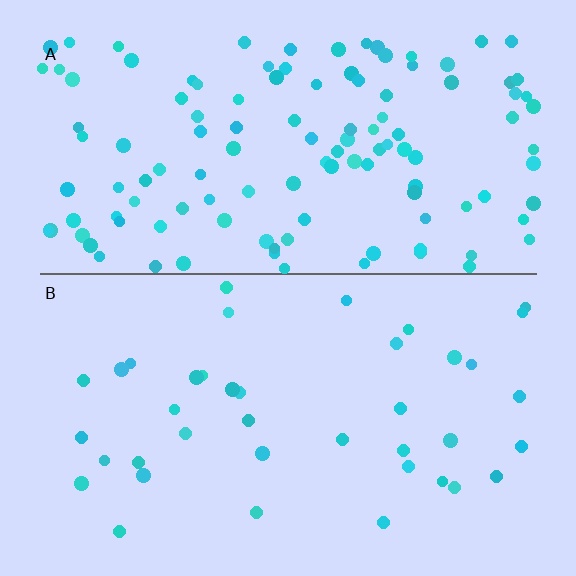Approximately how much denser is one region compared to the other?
Approximately 3.0× — region A over region B.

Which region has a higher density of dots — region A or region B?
A (the top).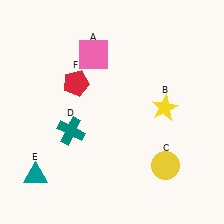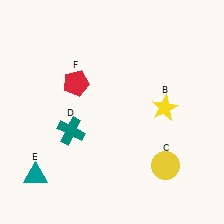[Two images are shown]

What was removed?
The pink square (A) was removed in Image 2.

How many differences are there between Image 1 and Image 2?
There is 1 difference between the two images.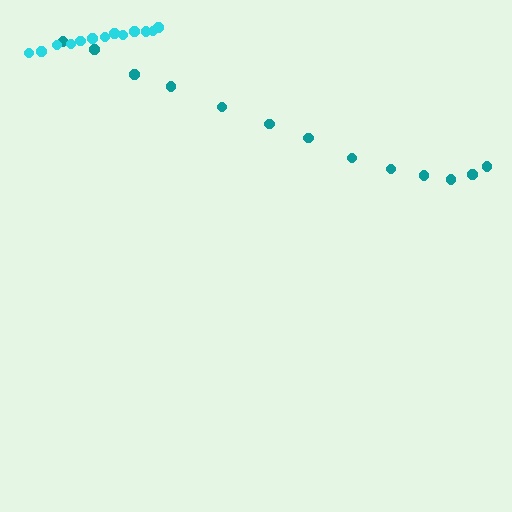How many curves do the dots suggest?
There are 2 distinct paths.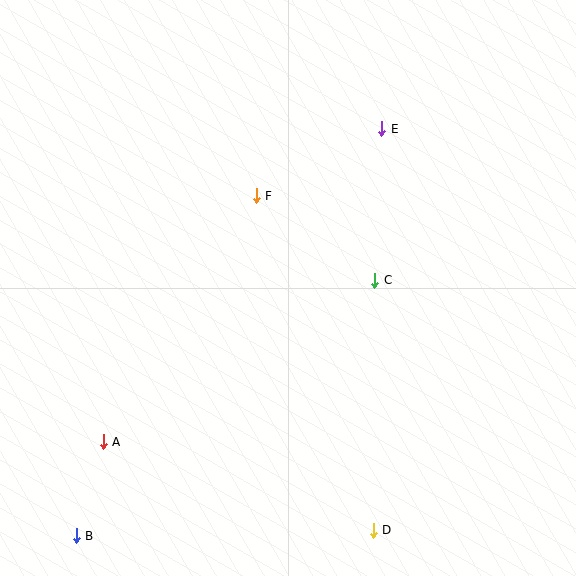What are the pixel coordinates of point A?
Point A is at (103, 442).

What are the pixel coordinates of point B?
Point B is at (76, 536).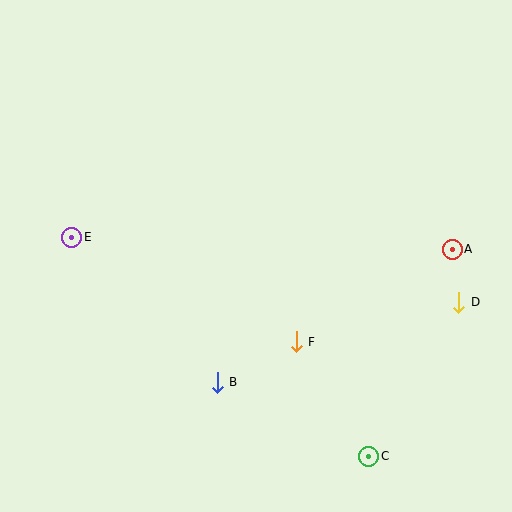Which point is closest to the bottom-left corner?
Point B is closest to the bottom-left corner.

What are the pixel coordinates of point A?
Point A is at (452, 249).